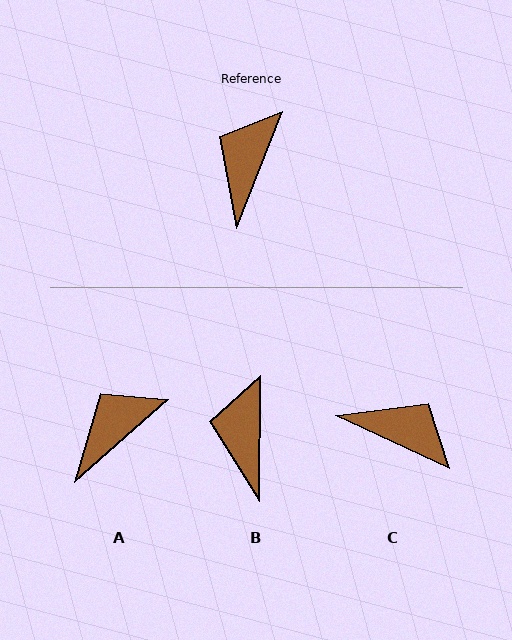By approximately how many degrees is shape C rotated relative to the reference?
Approximately 93 degrees clockwise.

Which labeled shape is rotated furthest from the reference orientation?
C, about 93 degrees away.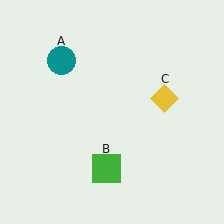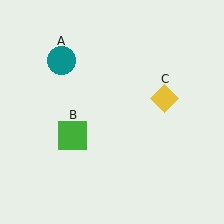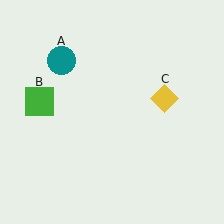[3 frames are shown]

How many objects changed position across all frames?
1 object changed position: green square (object B).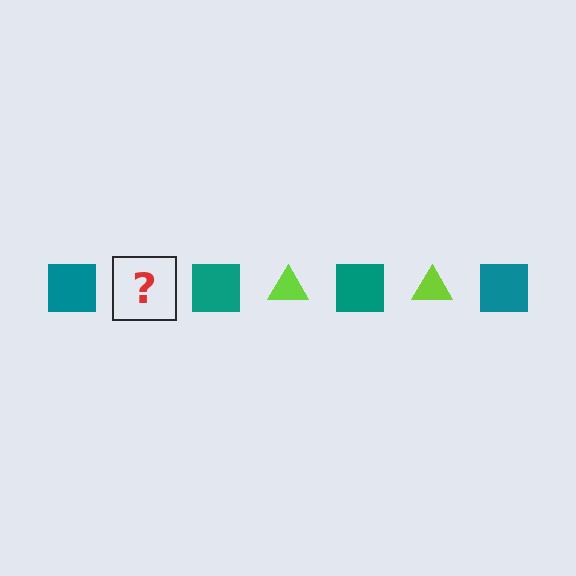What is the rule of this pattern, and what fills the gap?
The rule is that the pattern alternates between teal square and lime triangle. The gap should be filled with a lime triangle.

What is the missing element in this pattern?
The missing element is a lime triangle.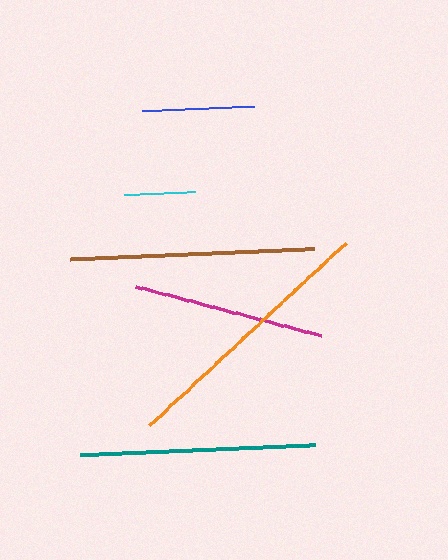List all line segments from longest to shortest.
From longest to shortest: orange, brown, teal, magenta, blue, cyan.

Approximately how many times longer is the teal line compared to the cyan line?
The teal line is approximately 3.3 times the length of the cyan line.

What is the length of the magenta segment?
The magenta segment is approximately 192 pixels long.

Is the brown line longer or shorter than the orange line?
The orange line is longer than the brown line.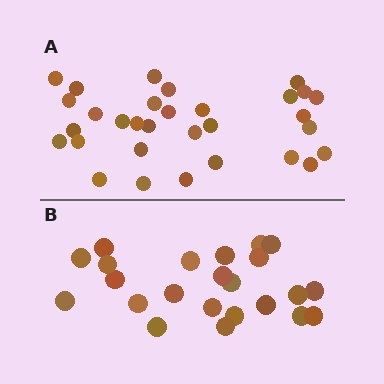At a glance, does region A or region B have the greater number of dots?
Region A (the top region) has more dots.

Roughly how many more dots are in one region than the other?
Region A has roughly 8 or so more dots than region B.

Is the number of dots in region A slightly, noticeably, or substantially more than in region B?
Region A has noticeably more, but not dramatically so. The ratio is roughly 1.3 to 1.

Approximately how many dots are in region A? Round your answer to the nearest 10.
About 30 dots. (The exact count is 31, which rounds to 30.)